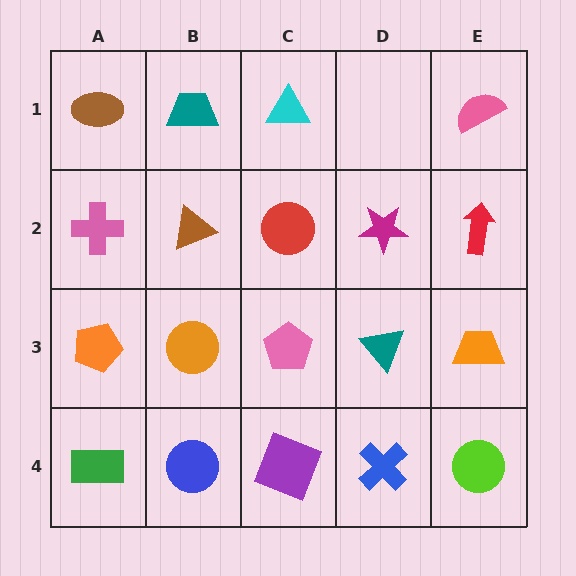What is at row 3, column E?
An orange trapezoid.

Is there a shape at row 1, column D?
No, that cell is empty.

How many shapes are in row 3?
5 shapes.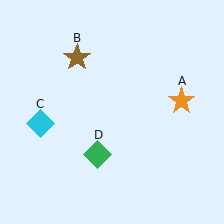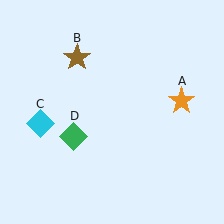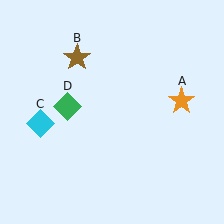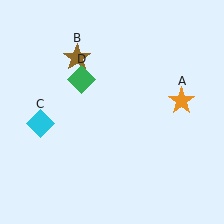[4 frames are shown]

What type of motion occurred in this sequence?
The green diamond (object D) rotated clockwise around the center of the scene.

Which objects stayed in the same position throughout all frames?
Orange star (object A) and brown star (object B) and cyan diamond (object C) remained stationary.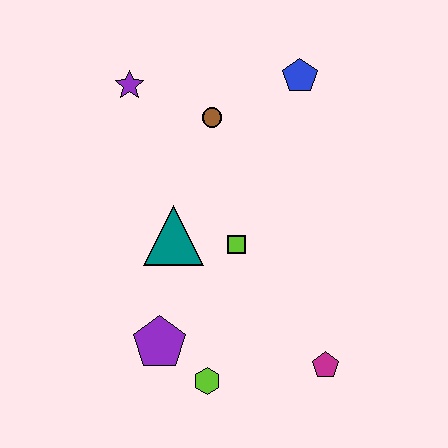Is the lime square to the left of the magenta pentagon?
Yes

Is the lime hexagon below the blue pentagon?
Yes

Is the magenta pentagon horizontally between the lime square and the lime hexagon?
No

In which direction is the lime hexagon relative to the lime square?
The lime hexagon is below the lime square.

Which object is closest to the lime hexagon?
The purple pentagon is closest to the lime hexagon.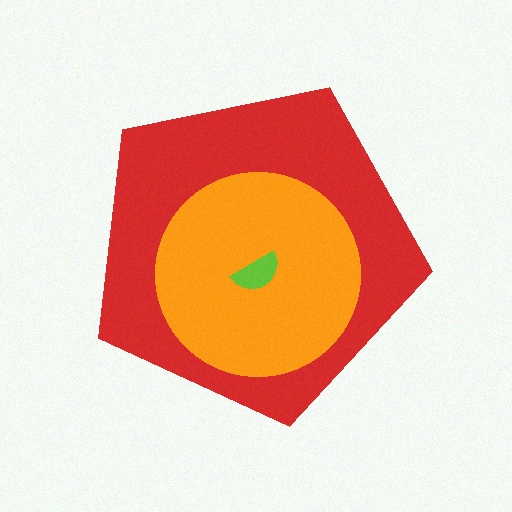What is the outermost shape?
The red pentagon.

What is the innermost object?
The lime semicircle.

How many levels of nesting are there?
3.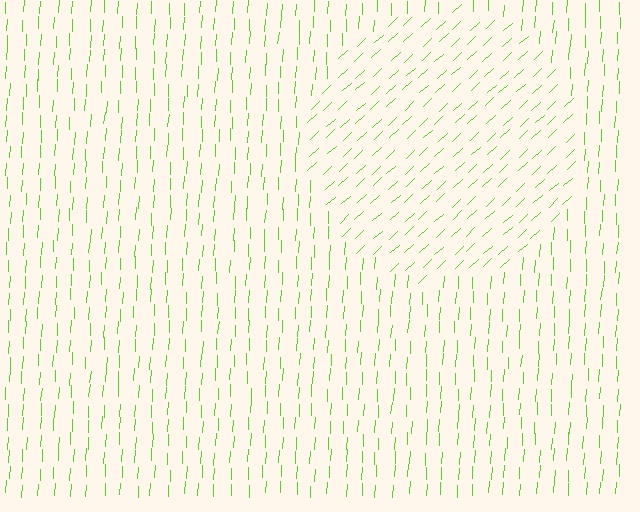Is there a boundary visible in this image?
Yes, there is a texture boundary formed by a change in line orientation.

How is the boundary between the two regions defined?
The boundary is defined purely by a change in line orientation (approximately 45 degrees difference). All lines are the same color and thickness.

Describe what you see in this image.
The image is filled with small lime line segments. A circle region in the image has lines oriented differently from the surrounding lines, creating a visible texture boundary.